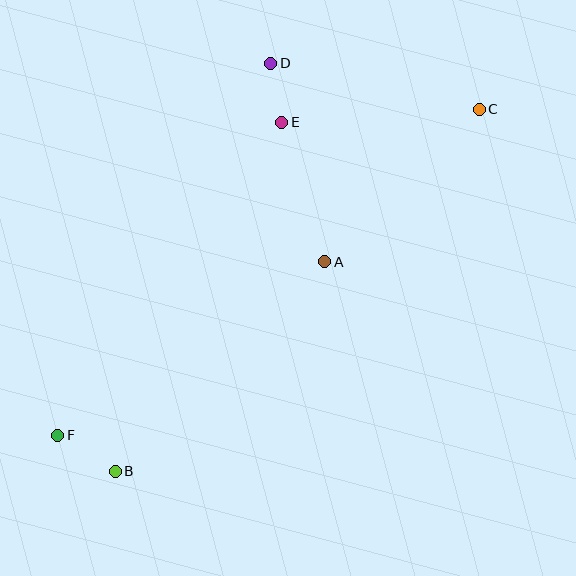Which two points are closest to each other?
Points D and E are closest to each other.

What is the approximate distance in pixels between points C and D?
The distance between C and D is approximately 213 pixels.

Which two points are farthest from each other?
Points C and F are farthest from each other.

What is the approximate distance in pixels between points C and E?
The distance between C and E is approximately 198 pixels.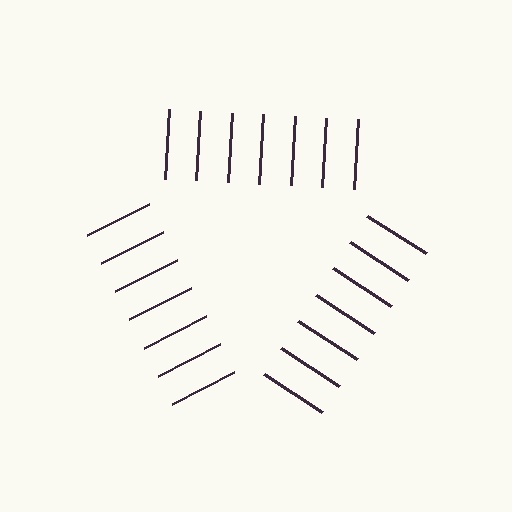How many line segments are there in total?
21 — 7 along each of the 3 edges.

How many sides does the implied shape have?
3 sides — the line-ends trace a triangle.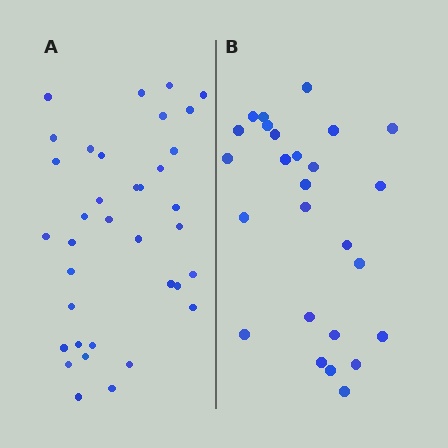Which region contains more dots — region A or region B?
Region A (the left region) has more dots.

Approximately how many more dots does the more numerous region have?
Region A has roughly 10 or so more dots than region B.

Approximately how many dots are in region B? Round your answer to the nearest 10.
About 30 dots. (The exact count is 26, which rounds to 30.)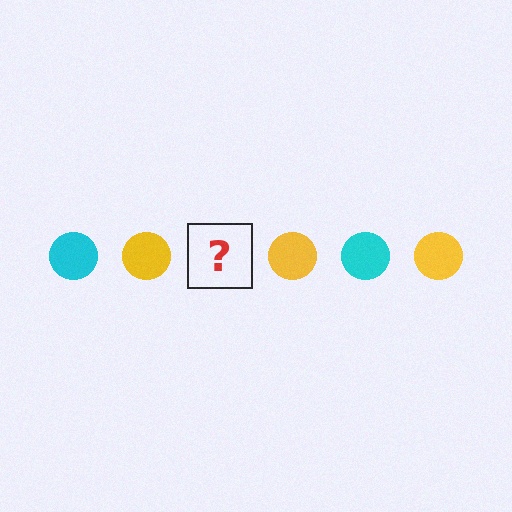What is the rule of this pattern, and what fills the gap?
The rule is that the pattern cycles through cyan, yellow circles. The gap should be filled with a cyan circle.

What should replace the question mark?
The question mark should be replaced with a cyan circle.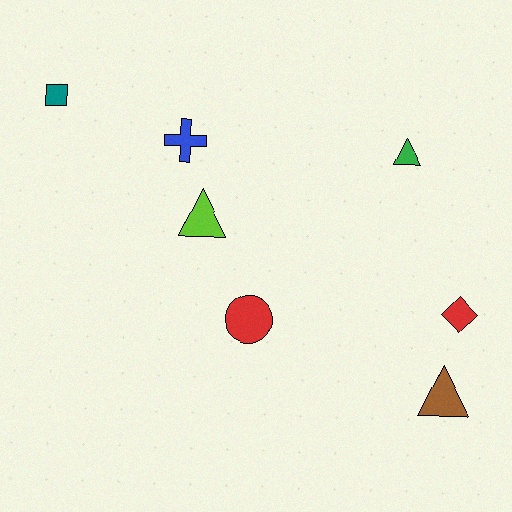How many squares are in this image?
There is 1 square.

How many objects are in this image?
There are 7 objects.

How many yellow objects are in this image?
There are no yellow objects.